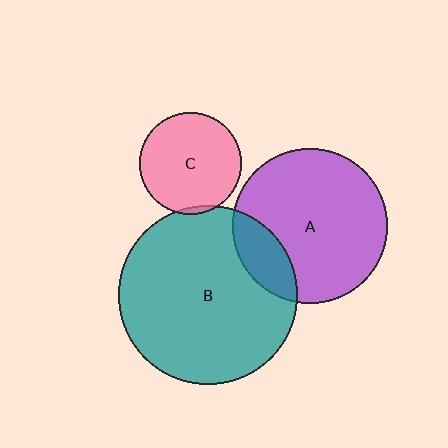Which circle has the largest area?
Circle B (teal).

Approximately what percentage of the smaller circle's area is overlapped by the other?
Approximately 20%.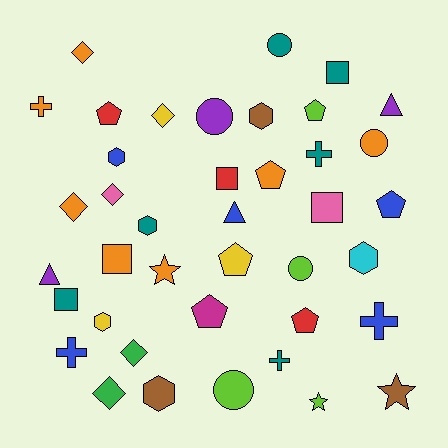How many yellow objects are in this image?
There are 3 yellow objects.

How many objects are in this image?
There are 40 objects.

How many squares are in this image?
There are 5 squares.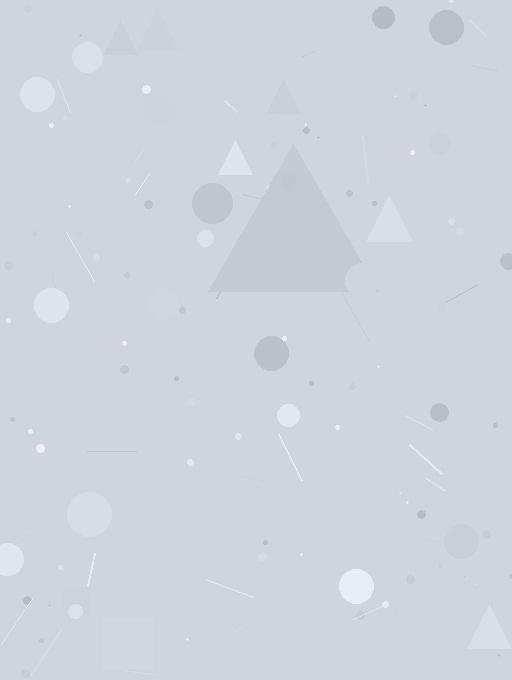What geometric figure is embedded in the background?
A triangle is embedded in the background.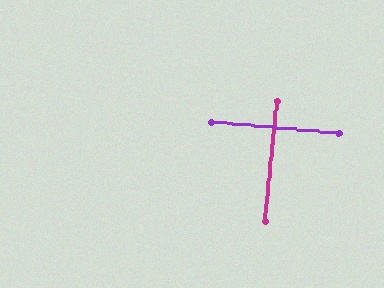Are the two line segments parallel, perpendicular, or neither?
Perpendicular — they meet at approximately 89°.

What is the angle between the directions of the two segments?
Approximately 89 degrees.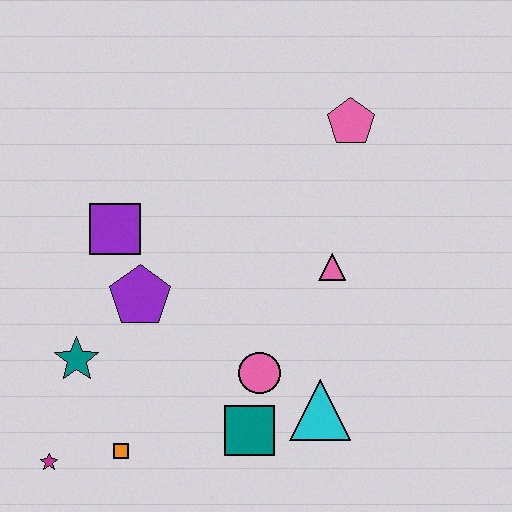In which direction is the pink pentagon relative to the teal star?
The pink pentagon is to the right of the teal star.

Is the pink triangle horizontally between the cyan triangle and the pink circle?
No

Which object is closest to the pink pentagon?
The pink triangle is closest to the pink pentagon.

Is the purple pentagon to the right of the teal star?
Yes